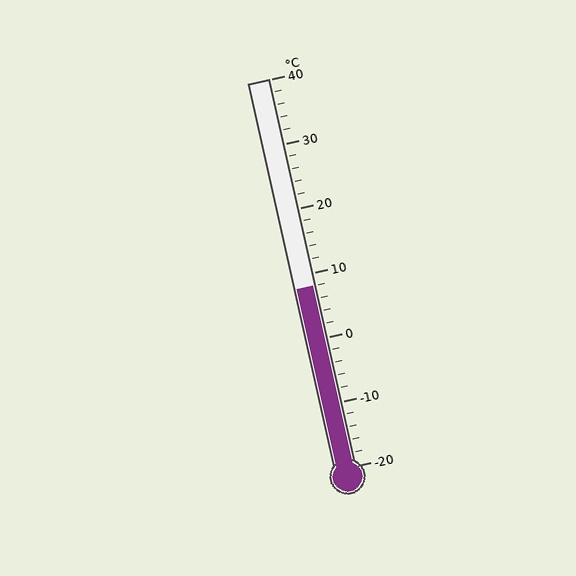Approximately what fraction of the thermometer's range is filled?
The thermometer is filled to approximately 45% of its range.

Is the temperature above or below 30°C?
The temperature is below 30°C.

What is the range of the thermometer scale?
The thermometer scale ranges from -20°C to 40°C.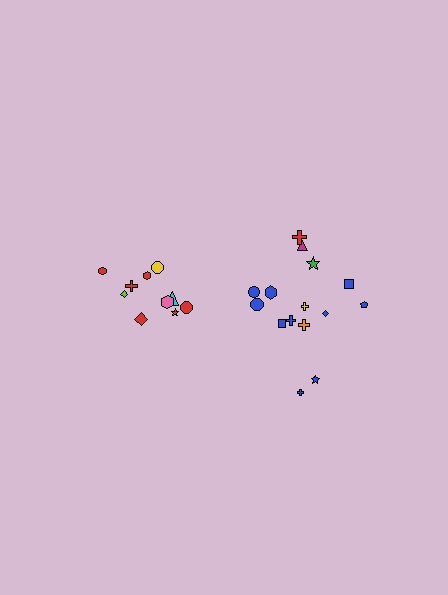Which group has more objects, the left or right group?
The right group.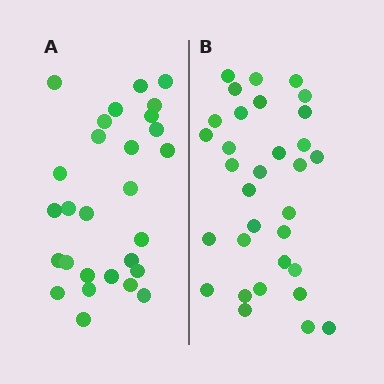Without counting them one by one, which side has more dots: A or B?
Region B (the right region) has more dots.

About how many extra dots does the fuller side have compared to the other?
Region B has about 4 more dots than region A.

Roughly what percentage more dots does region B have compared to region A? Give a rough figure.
About 15% more.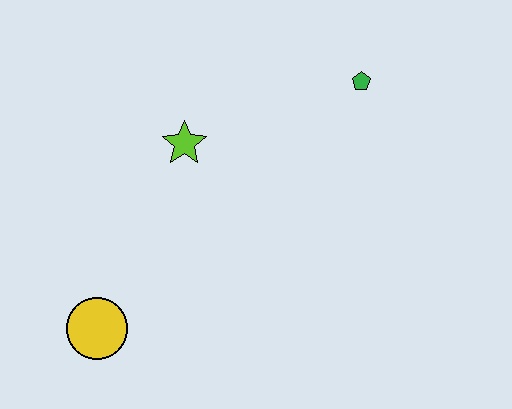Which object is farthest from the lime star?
The yellow circle is farthest from the lime star.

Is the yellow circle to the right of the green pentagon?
No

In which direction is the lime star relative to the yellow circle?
The lime star is above the yellow circle.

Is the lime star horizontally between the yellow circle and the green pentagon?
Yes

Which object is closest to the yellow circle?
The lime star is closest to the yellow circle.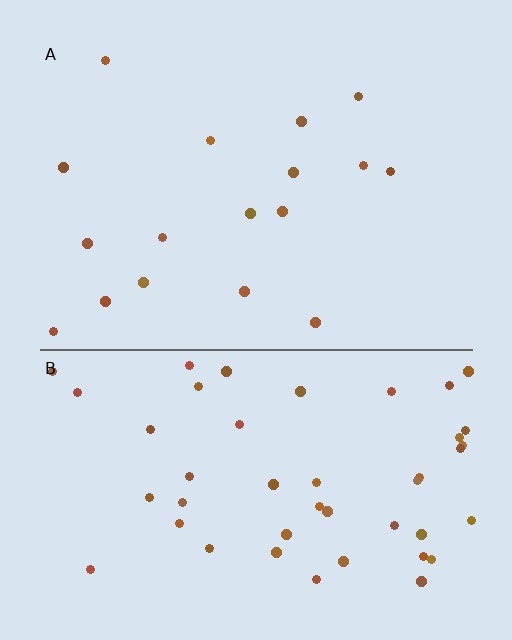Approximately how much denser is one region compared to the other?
Approximately 2.7× — region B over region A.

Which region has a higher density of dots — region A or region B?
B (the bottom).